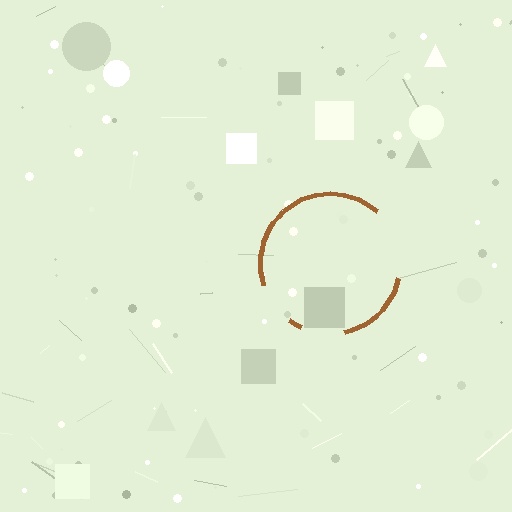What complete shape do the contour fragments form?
The contour fragments form a circle.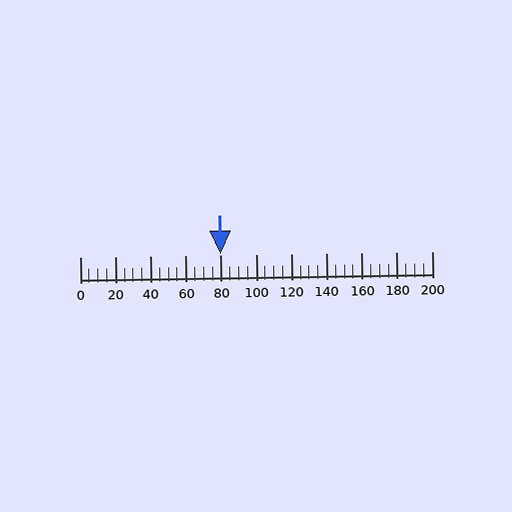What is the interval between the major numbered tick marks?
The major tick marks are spaced 20 units apart.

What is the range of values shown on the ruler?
The ruler shows values from 0 to 200.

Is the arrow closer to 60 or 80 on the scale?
The arrow is closer to 80.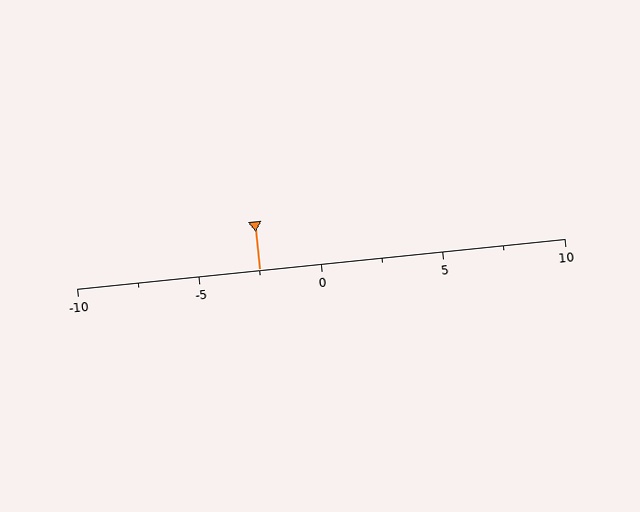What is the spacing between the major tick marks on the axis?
The major ticks are spaced 5 apart.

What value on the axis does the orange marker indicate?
The marker indicates approximately -2.5.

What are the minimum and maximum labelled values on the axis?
The axis runs from -10 to 10.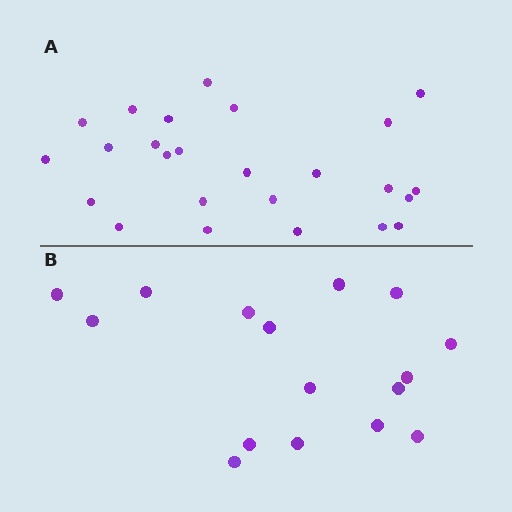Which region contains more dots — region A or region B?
Region A (the top region) has more dots.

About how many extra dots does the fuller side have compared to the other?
Region A has roughly 8 or so more dots than region B.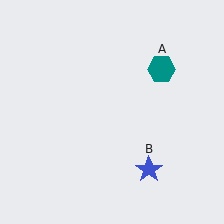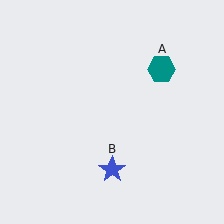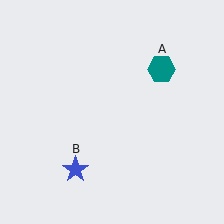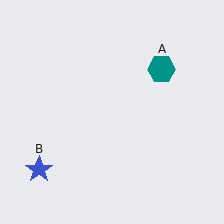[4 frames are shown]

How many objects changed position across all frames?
1 object changed position: blue star (object B).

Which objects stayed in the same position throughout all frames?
Teal hexagon (object A) remained stationary.